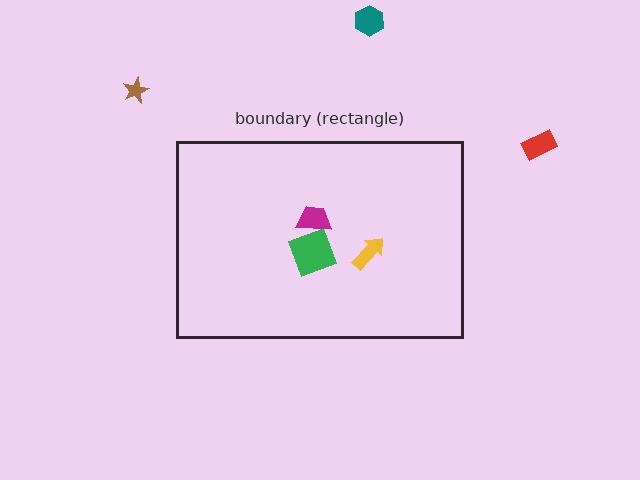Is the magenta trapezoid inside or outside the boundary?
Inside.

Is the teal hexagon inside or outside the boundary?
Outside.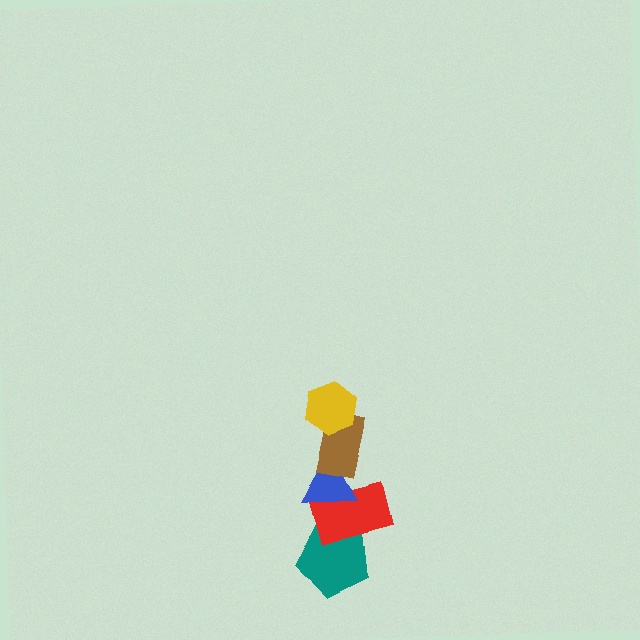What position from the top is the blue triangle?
The blue triangle is 3rd from the top.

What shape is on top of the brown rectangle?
The yellow hexagon is on top of the brown rectangle.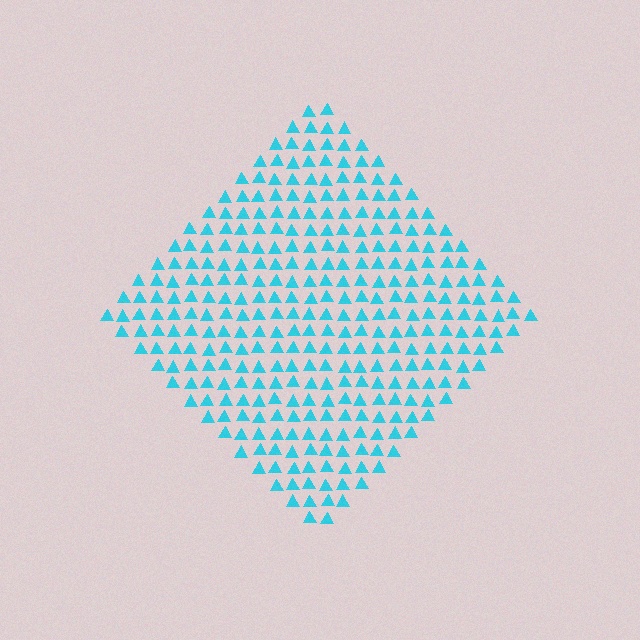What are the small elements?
The small elements are triangles.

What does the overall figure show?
The overall figure shows a diamond.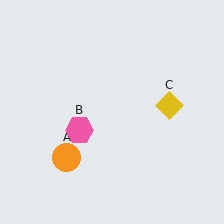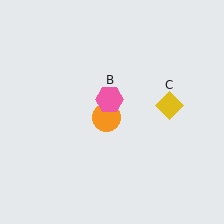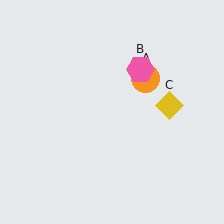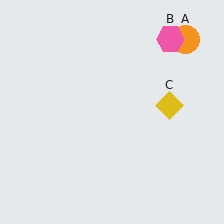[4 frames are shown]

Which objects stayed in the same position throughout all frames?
Yellow diamond (object C) remained stationary.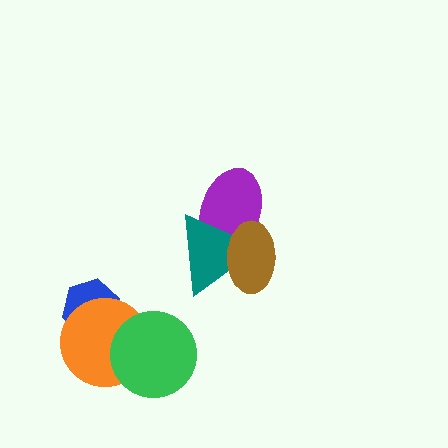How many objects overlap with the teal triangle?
2 objects overlap with the teal triangle.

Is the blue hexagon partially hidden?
Yes, it is partially covered by another shape.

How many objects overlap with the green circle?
1 object overlaps with the green circle.